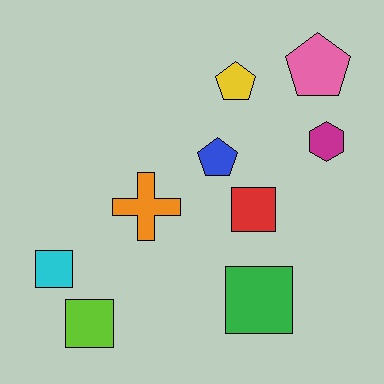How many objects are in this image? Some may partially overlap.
There are 9 objects.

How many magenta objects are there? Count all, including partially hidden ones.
There is 1 magenta object.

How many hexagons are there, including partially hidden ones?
There is 1 hexagon.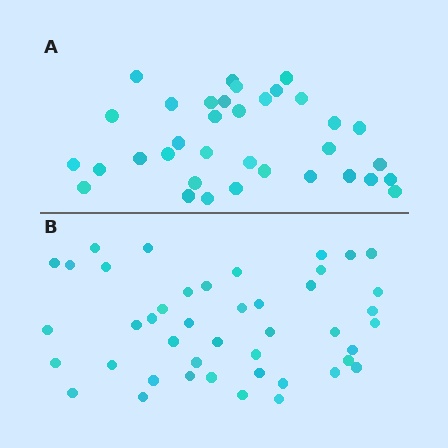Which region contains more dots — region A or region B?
Region B (the bottom region) has more dots.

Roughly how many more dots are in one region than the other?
Region B has roughly 8 or so more dots than region A.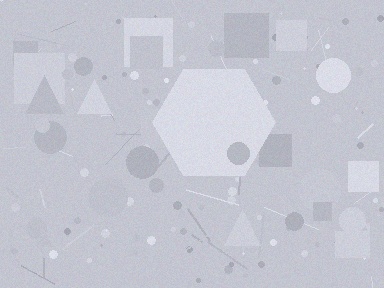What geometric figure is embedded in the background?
A hexagon is embedded in the background.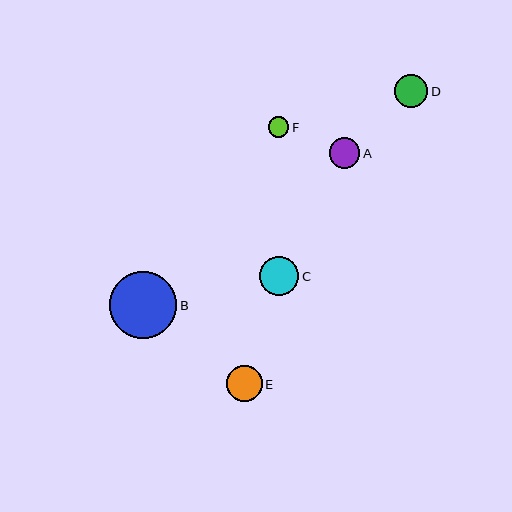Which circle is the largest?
Circle B is the largest with a size of approximately 67 pixels.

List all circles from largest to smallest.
From largest to smallest: B, C, E, D, A, F.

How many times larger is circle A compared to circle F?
Circle A is approximately 1.5 times the size of circle F.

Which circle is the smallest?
Circle F is the smallest with a size of approximately 21 pixels.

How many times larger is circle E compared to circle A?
Circle E is approximately 1.2 times the size of circle A.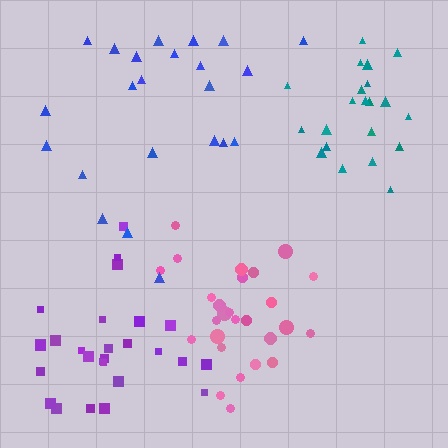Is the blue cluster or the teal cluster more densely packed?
Teal.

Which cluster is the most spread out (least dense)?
Blue.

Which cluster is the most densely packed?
Pink.